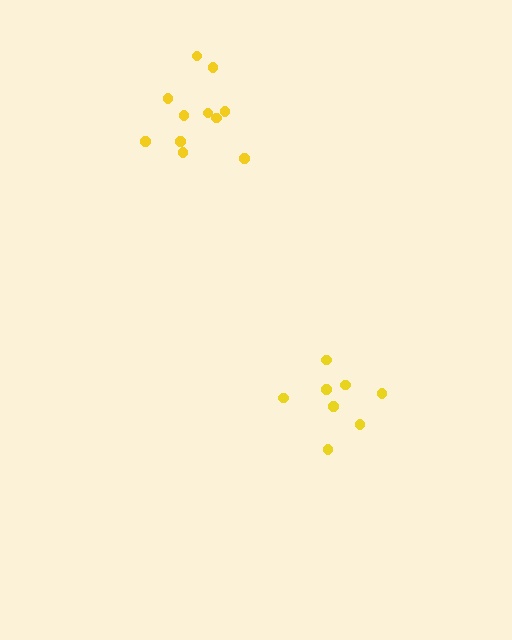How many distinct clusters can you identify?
There are 2 distinct clusters.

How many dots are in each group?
Group 1: 11 dots, Group 2: 8 dots (19 total).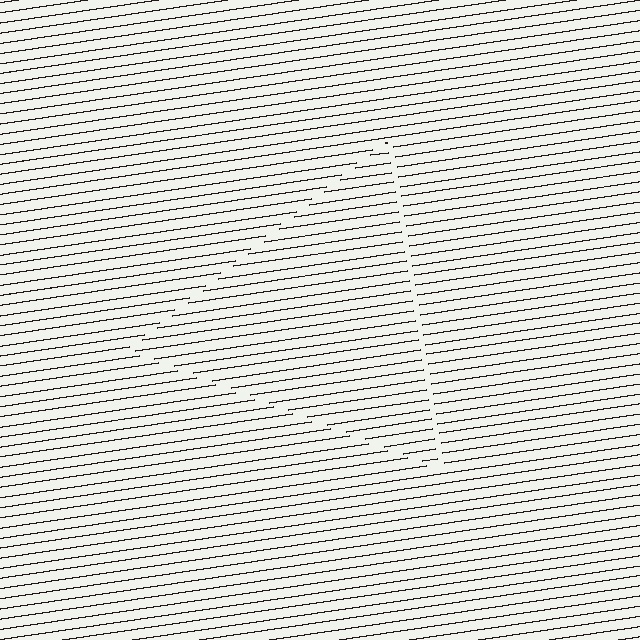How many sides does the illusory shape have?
3 sides — the line-ends trace a triangle.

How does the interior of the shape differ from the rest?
The interior of the shape contains the same grating, shifted by half a period — the contour is defined by the phase discontinuity where line-ends from the inner and outer gratings abut.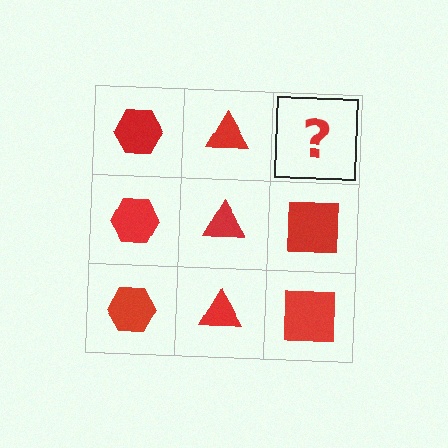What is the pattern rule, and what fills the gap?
The rule is that each column has a consistent shape. The gap should be filled with a red square.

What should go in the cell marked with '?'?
The missing cell should contain a red square.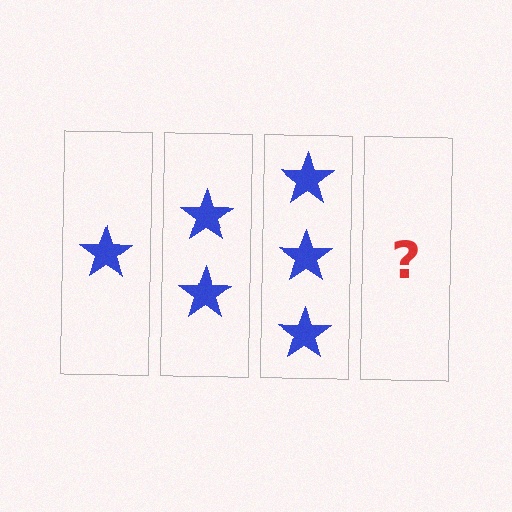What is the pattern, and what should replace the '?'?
The pattern is that each step adds one more star. The '?' should be 4 stars.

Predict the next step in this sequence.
The next step is 4 stars.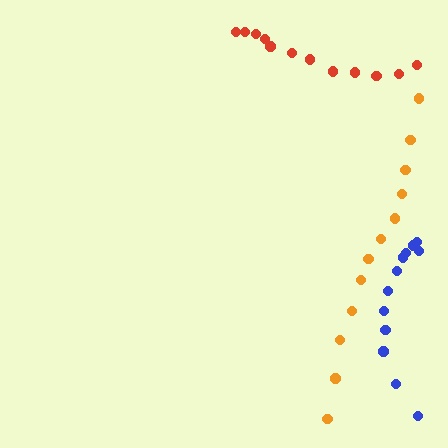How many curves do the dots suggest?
There are 3 distinct paths.